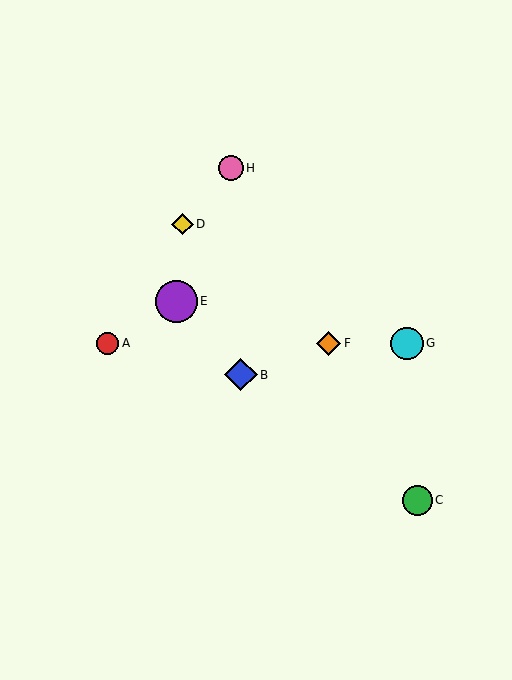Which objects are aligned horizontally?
Objects A, F, G are aligned horizontally.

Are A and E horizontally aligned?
No, A is at y≈343 and E is at y≈301.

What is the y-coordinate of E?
Object E is at y≈301.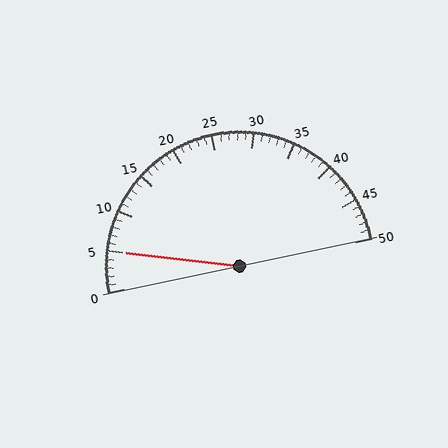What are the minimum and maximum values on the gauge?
The gauge ranges from 0 to 50.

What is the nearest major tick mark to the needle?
The nearest major tick mark is 5.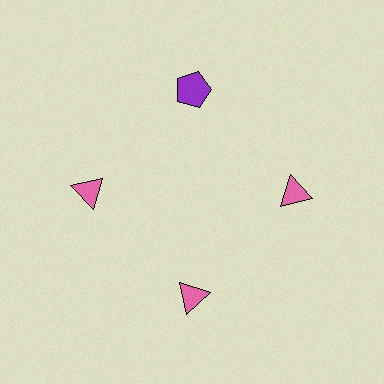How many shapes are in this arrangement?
There are 4 shapes arranged in a ring pattern.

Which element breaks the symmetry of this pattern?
The purple pentagon at roughly the 12 o'clock position breaks the symmetry. All other shapes are pink triangles.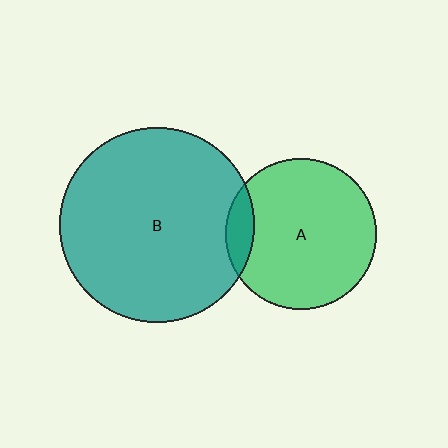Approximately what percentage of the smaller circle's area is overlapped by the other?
Approximately 10%.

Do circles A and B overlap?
Yes.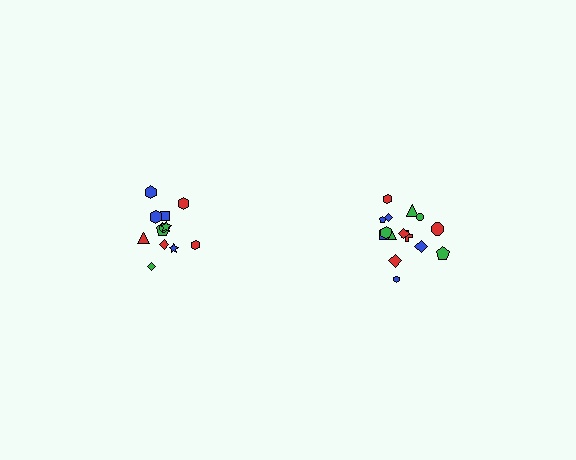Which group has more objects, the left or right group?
The right group.